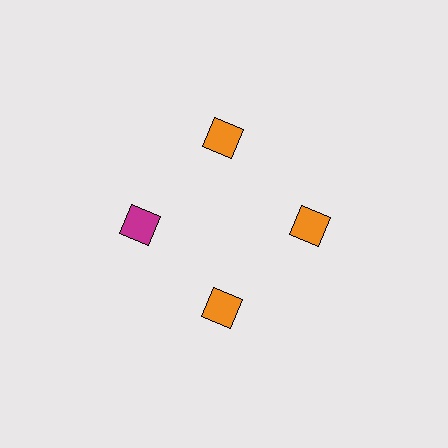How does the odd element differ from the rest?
It has a different color: magenta instead of orange.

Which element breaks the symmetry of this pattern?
The magenta diamond at roughly the 9 o'clock position breaks the symmetry. All other shapes are orange diamonds.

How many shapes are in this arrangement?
There are 4 shapes arranged in a ring pattern.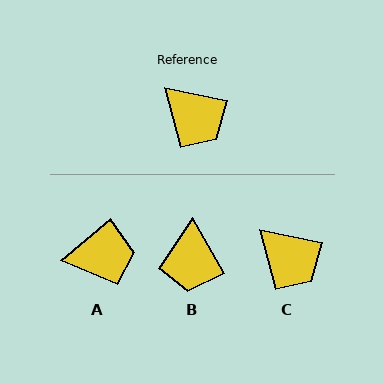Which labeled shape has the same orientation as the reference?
C.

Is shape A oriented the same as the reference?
No, it is off by about 51 degrees.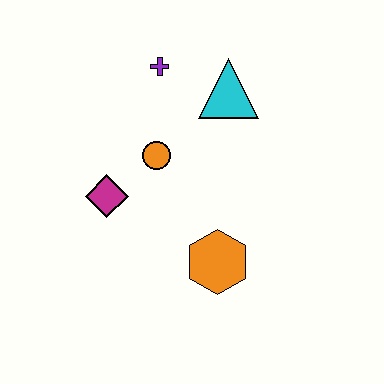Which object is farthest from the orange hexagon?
The purple cross is farthest from the orange hexagon.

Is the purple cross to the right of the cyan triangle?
No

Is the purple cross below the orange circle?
No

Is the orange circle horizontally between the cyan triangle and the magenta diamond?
Yes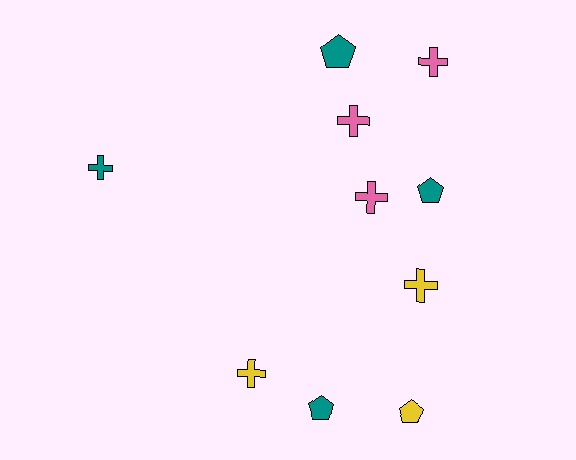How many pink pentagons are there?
There are no pink pentagons.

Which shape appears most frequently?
Cross, with 6 objects.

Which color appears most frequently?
Teal, with 4 objects.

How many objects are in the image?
There are 10 objects.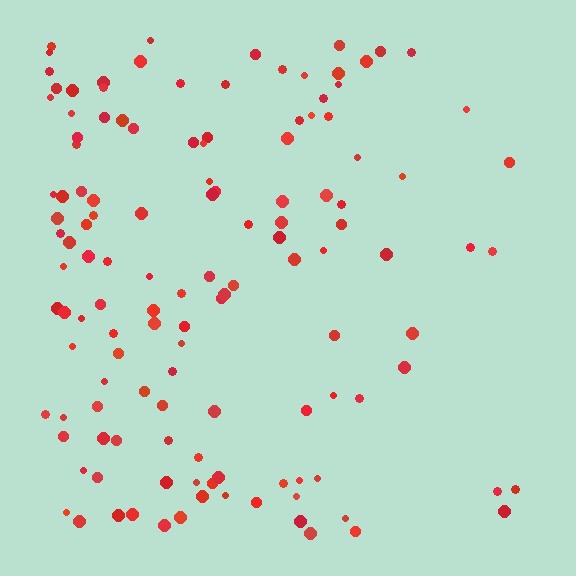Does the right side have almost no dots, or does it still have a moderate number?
Still a moderate number, just noticeably fewer than the left.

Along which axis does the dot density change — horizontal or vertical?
Horizontal.